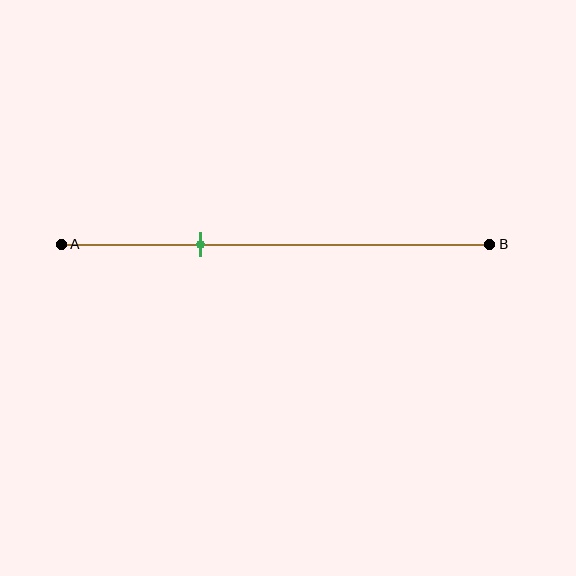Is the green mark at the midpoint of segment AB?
No, the mark is at about 35% from A, not at the 50% midpoint.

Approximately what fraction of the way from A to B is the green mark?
The green mark is approximately 35% of the way from A to B.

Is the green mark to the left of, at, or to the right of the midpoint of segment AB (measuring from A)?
The green mark is to the left of the midpoint of segment AB.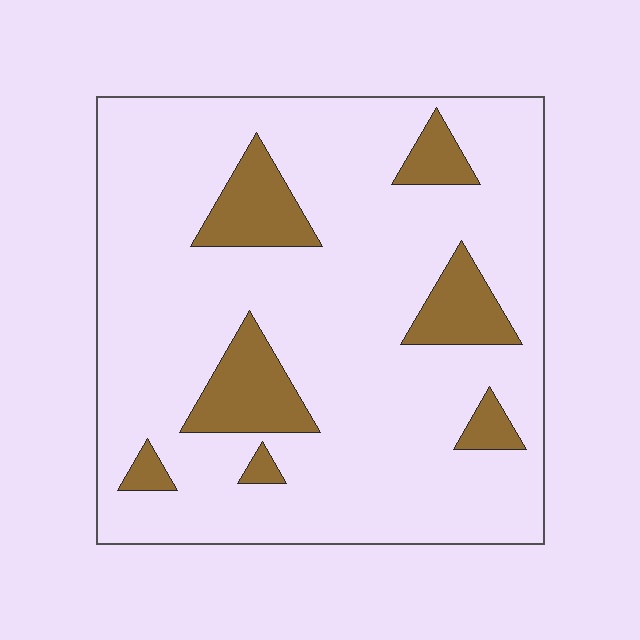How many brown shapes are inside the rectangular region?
7.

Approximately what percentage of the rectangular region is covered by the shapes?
Approximately 15%.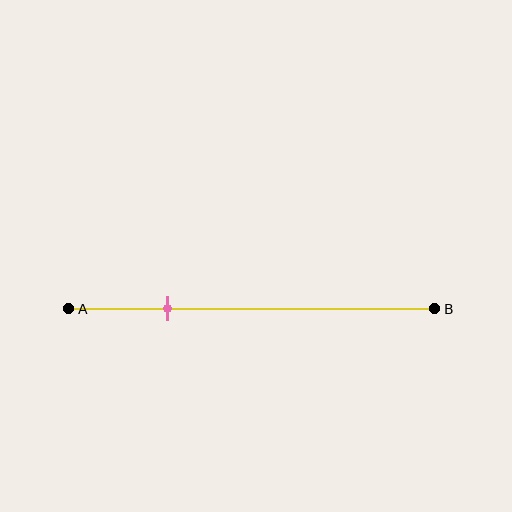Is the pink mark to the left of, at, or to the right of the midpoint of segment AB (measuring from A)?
The pink mark is to the left of the midpoint of segment AB.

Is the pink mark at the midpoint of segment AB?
No, the mark is at about 25% from A, not at the 50% midpoint.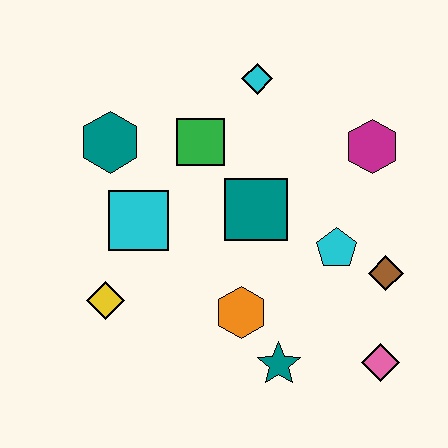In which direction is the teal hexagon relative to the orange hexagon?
The teal hexagon is above the orange hexagon.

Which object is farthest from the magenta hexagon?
The yellow diamond is farthest from the magenta hexagon.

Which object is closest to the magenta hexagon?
The cyan pentagon is closest to the magenta hexagon.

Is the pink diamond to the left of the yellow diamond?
No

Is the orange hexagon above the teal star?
Yes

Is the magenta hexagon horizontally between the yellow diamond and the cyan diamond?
No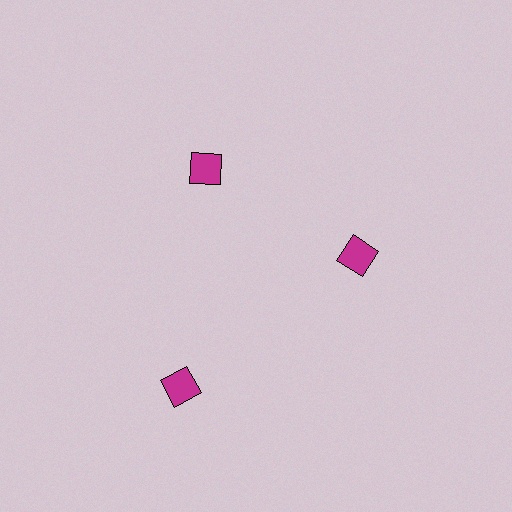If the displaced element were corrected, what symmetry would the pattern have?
It would have 3-fold rotational symmetry — the pattern would map onto itself every 120 degrees.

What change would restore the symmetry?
The symmetry would be restored by moving it inward, back onto the ring so that all 3 diamonds sit at equal angles and equal distance from the center.